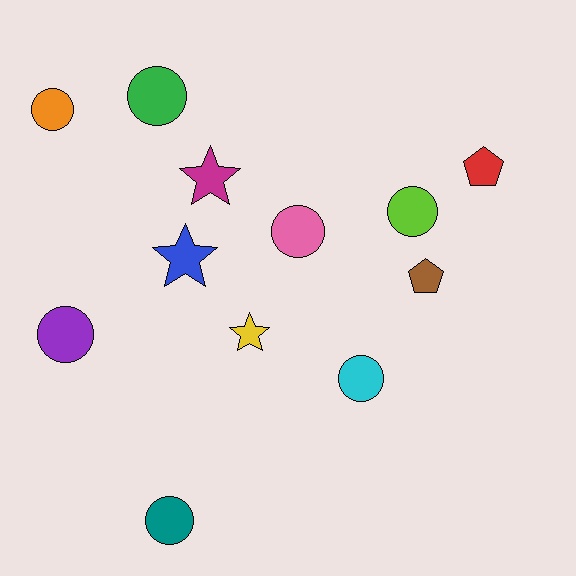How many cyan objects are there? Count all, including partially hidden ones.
There is 1 cyan object.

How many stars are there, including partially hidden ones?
There are 3 stars.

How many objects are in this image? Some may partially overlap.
There are 12 objects.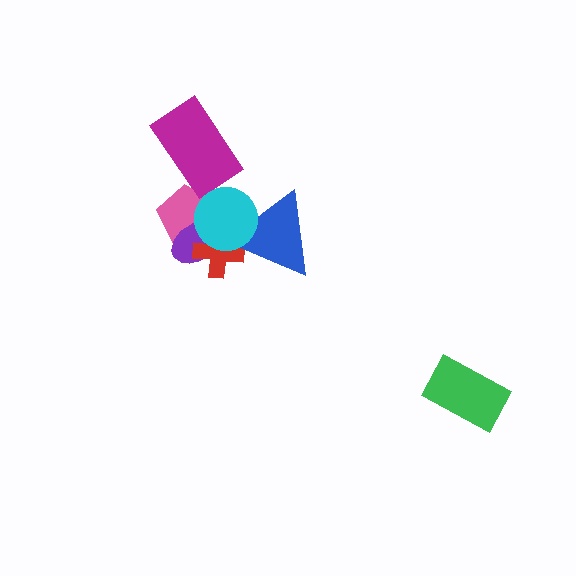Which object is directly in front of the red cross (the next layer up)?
The blue triangle is directly in front of the red cross.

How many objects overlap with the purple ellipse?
3 objects overlap with the purple ellipse.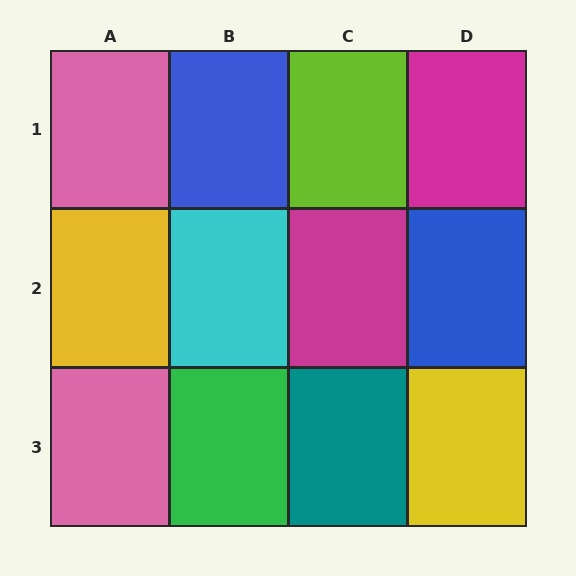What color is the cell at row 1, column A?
Pink.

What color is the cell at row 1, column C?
Lime.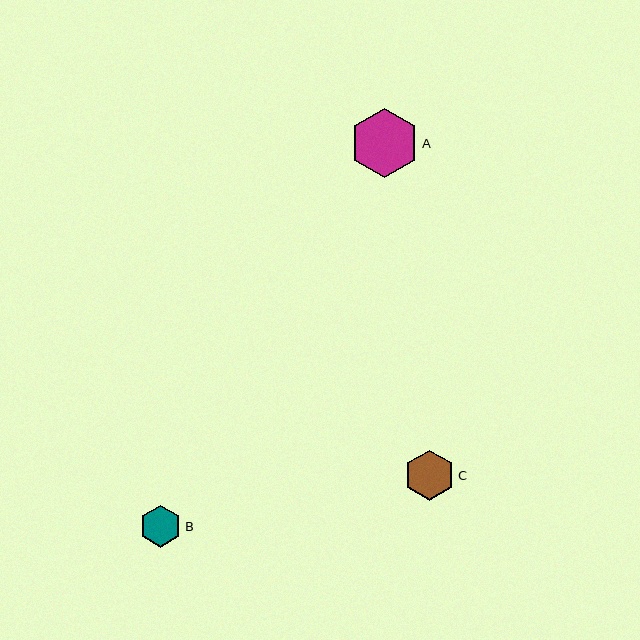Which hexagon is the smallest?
Hexagon B is the smallest with a size of approximately 42 pixels.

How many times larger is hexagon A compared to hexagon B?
Hexagon A is approximately 1.7 times the size of hexagon B.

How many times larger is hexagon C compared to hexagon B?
Hexagon C is approximately 1.2 times the size of hexagon B.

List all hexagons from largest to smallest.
From largest to smallest: A, C, B.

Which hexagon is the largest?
Hexagon A is the largest with a size of approximately 69 pixels.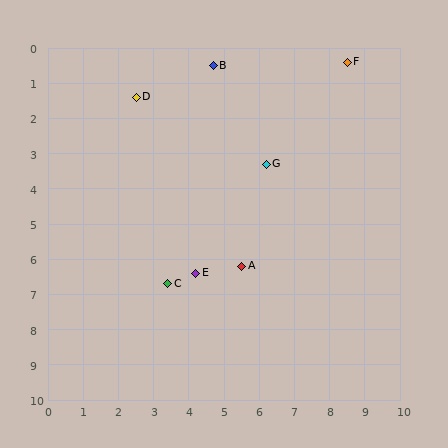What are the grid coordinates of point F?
Point F is at approximately (8.5, 0.4).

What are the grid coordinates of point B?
Point B is at approximately (4.7, 0.5).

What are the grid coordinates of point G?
Point G is at approximately (6.2, 3.3).